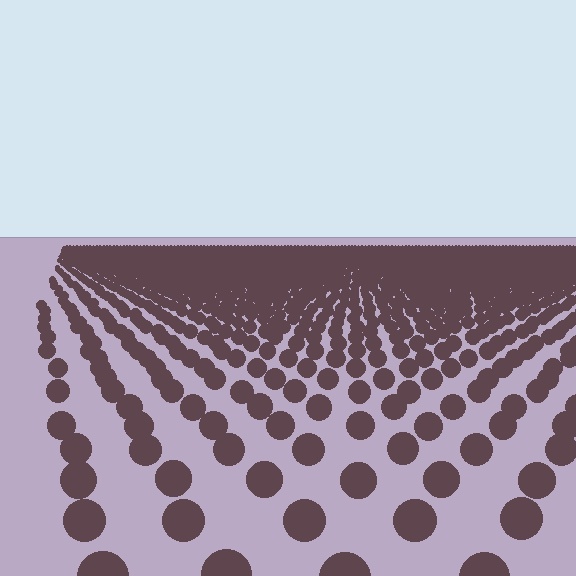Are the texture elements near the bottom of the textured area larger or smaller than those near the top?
Larger. Near the bottom, elements are closer to the viewer and appear at a bigger on-screen size.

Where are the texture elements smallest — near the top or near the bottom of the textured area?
Near the top.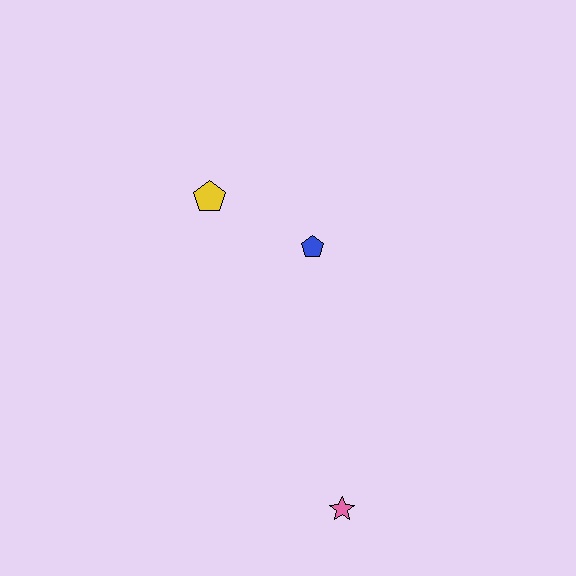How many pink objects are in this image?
There is 1 pink object.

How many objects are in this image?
There are 3 objects.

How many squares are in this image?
There are no squares.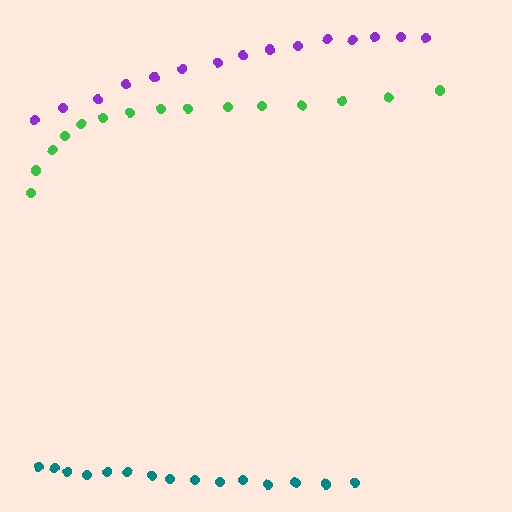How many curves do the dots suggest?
There are 3 distinct paths.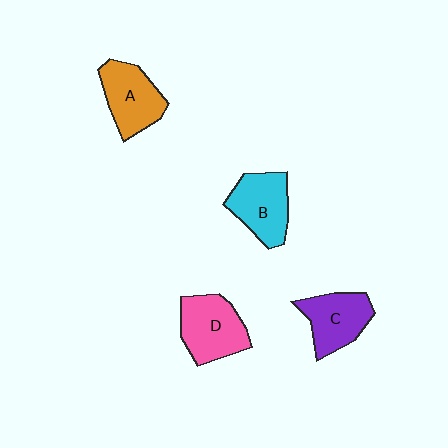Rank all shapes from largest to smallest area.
From largest to smallest: D (pink), B (cyan), A (orange), C (purple).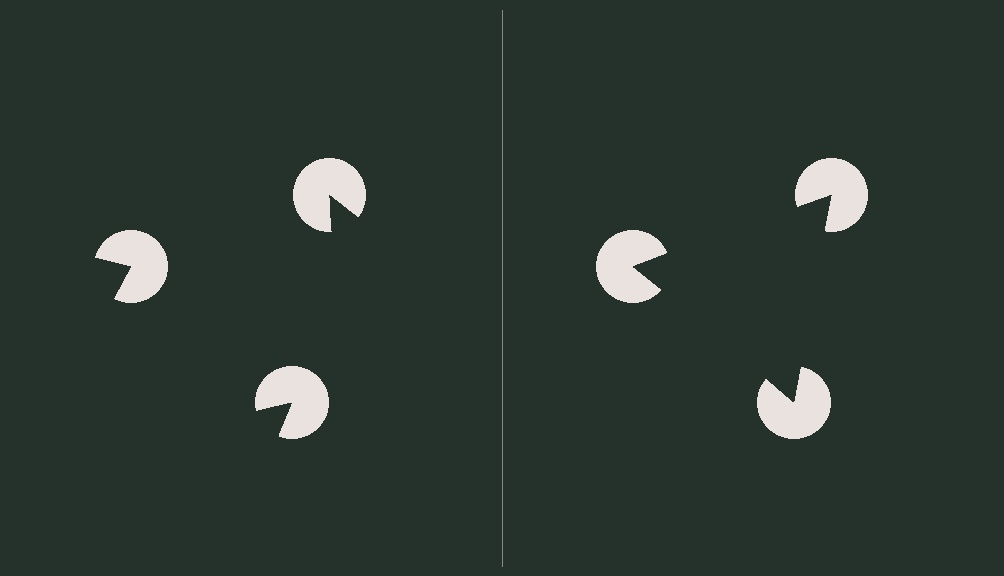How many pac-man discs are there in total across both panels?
6 — 3 on each side.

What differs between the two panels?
The pac-man discs are positioned identically on both sides; only the wedge orientations differ. On the right they align to a triangle; on the left they are misaligned.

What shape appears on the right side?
An illusory triangle.